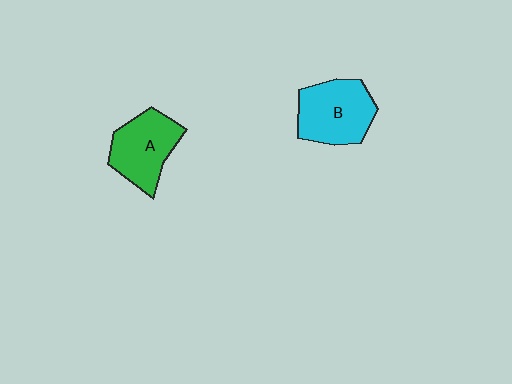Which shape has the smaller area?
Shape A (green).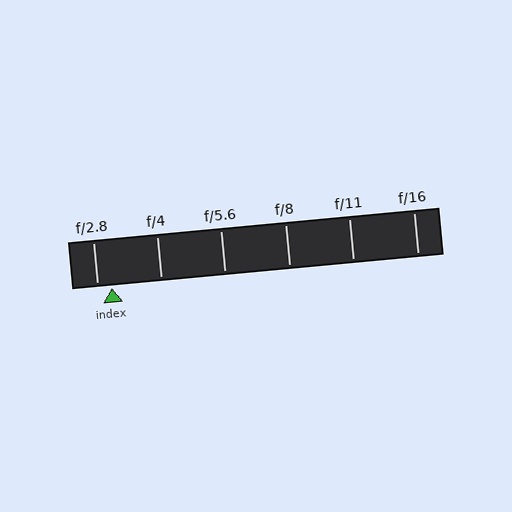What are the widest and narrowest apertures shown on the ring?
The widest aperture shown is f/2.8 and the narrowest is f/16.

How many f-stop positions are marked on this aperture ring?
There are 6 f-stop positions marked.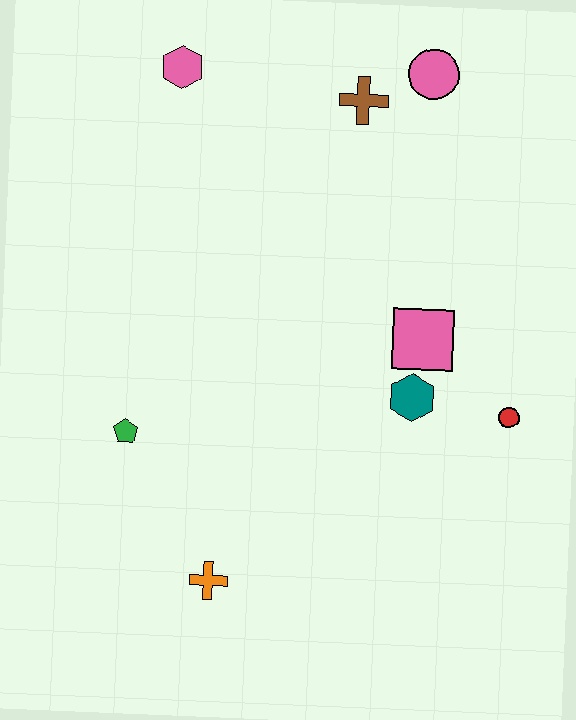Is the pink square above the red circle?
Yes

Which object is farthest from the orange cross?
The pink circle is farthest from the orange cross.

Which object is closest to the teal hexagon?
The pink square is closest to the teal hexagon.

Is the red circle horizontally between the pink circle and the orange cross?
No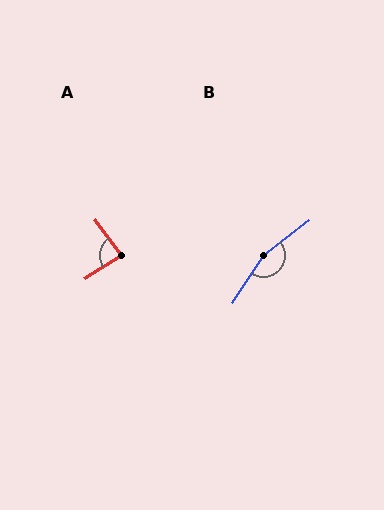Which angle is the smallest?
A, at approximately 86 degrees.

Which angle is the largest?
B, at approximately 161 degrees.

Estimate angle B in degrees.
Approximately 161 degrees.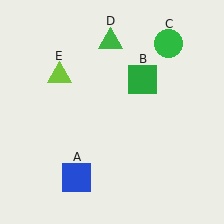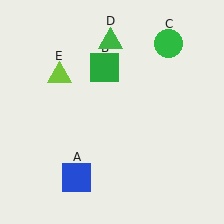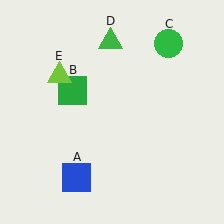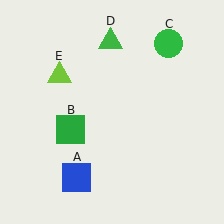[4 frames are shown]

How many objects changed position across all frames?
1 object changed position: green square (object B).